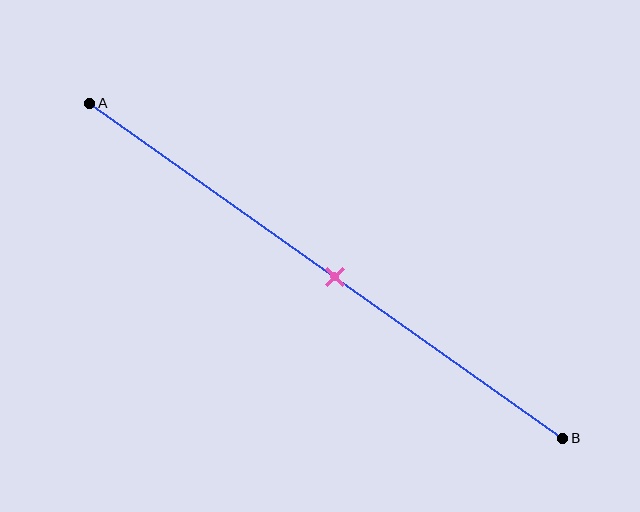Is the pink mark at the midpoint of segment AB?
Yes, the mark is approximately at the midpoint.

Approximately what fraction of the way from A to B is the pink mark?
The pink mark is approximately 50% of the way from A to B.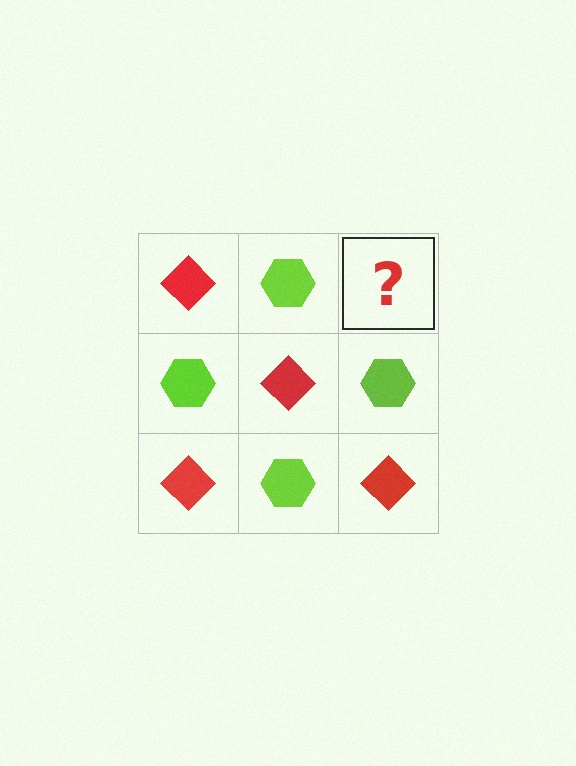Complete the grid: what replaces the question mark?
The question mark should be replaced with a red diamond.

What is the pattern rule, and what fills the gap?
The rule is that it alternates red diamond and lime hexagon in a checkerboard pattern. The gap should be filled with a red diamond.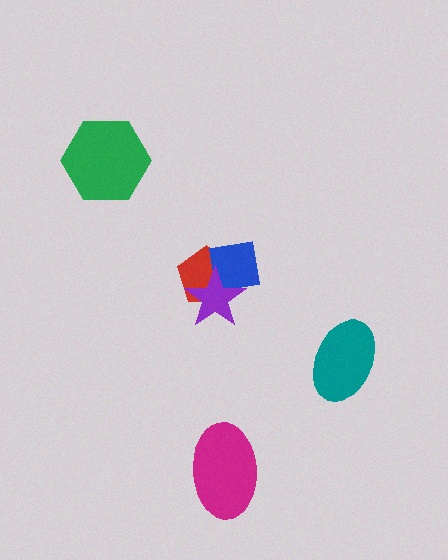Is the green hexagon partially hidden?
No, no other shape covers it.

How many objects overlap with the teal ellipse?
0 objects overlap with the teal ellipse.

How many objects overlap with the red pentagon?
2 objects overlap with the red pentagon.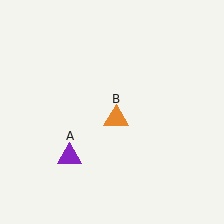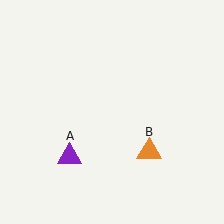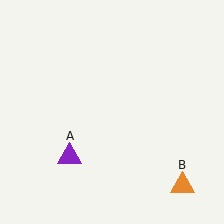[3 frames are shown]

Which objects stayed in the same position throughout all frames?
Purple triangle (object A) remained stationary.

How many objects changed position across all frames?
1 object changed position: orange triangle (object B).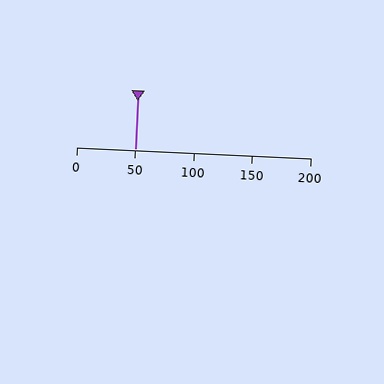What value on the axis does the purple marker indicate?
The marker indicates approximately 50.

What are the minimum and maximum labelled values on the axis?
The axis runs from 0 to 200.